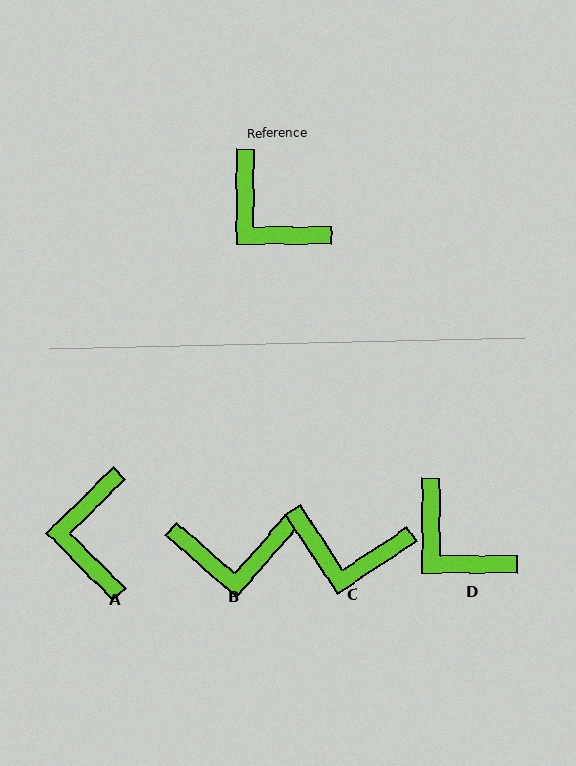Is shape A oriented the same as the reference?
No, it is off by about 45 degrees.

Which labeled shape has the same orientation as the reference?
D.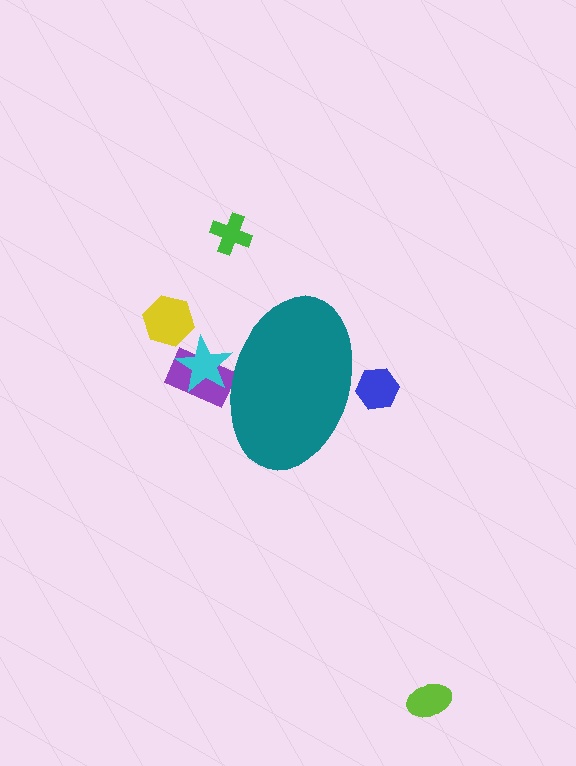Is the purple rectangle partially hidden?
Yes, the purple rectangle is partially hidden behind the teal ellipse.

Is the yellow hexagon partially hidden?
No, the yellow hexagon is fully visible.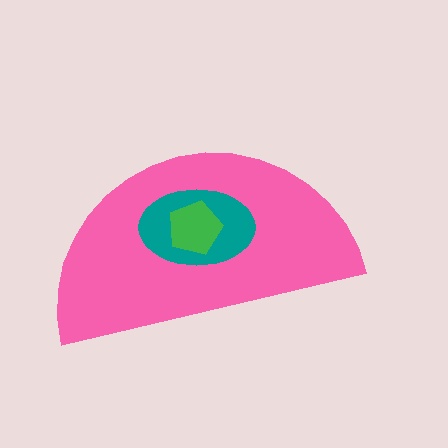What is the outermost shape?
The pink semicircle.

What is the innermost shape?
The green pentagon.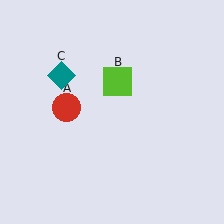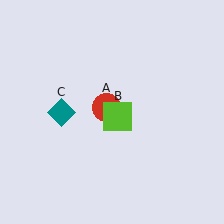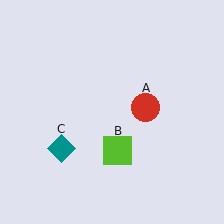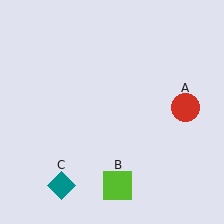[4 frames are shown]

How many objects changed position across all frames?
3 objects changed position: red circle (object A), lime square (object B), teal diamond (object C).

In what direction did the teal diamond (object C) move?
The teal diamond (object C) moved down.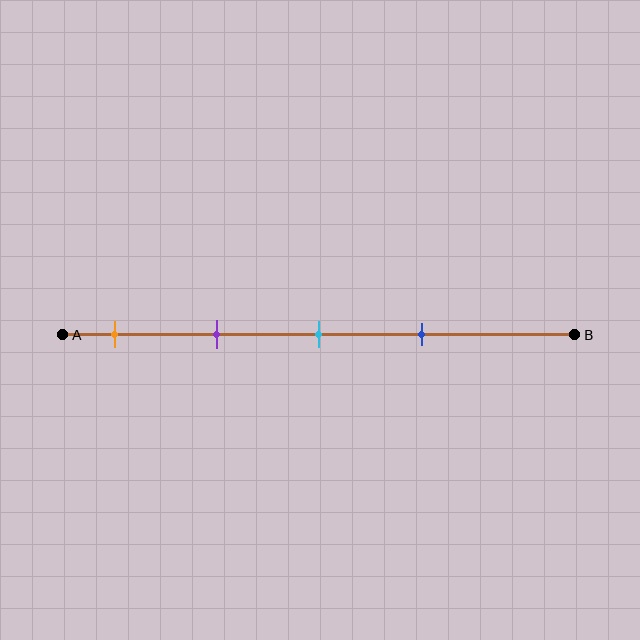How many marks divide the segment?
There are 4 marks dividing the segment.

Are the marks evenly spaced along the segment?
Yes, the marks are approximately evenly spaced.